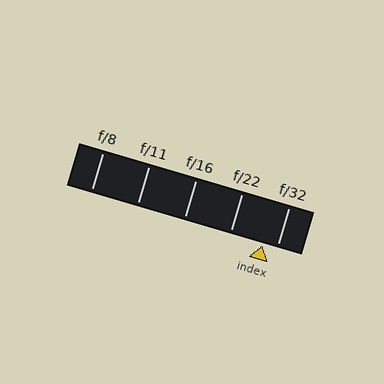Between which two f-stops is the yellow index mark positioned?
The index mark is between f/22 and f/32.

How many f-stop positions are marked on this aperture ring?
There are 5 f-stop positions marked.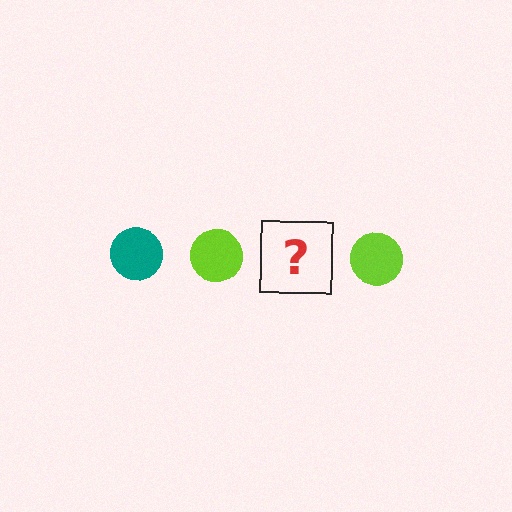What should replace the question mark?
The question mark should be replaced with a teal circle.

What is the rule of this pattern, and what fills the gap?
The rule is that the pattern cycles through teal, lime circles. The gap should be filled with a teal circle.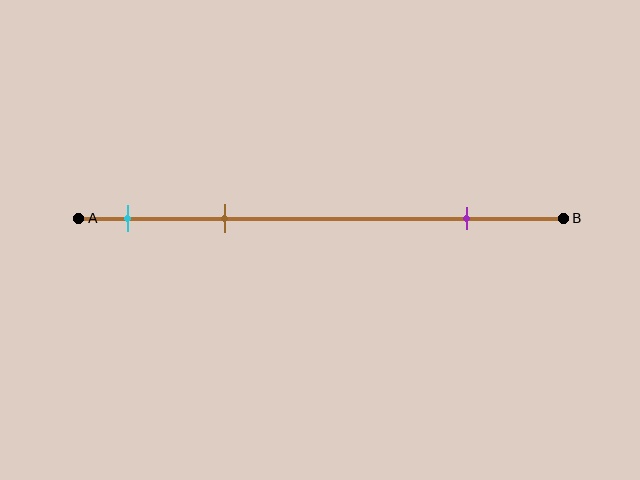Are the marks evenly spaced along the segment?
No, the marks are not evenly spaced.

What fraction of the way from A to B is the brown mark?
The brown mark is approximately 30% (0.3) of the way from A to B.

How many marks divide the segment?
There are 3 marks dividing the segment.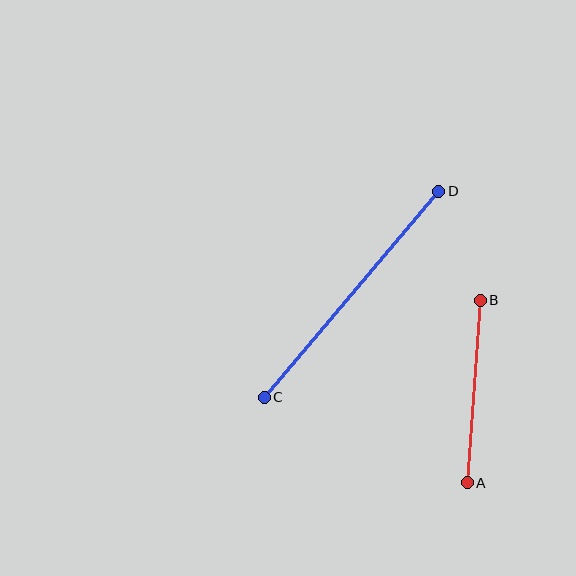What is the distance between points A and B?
The distance is approximately 183 pixels.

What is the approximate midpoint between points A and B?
The midpoint is at approximately (474, 391) pixels.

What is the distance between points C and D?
The distance is approximately 270 pixels.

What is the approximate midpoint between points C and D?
The midpoint is at approximately (352, 294) pixels.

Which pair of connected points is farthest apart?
Points C and D are farthest apart.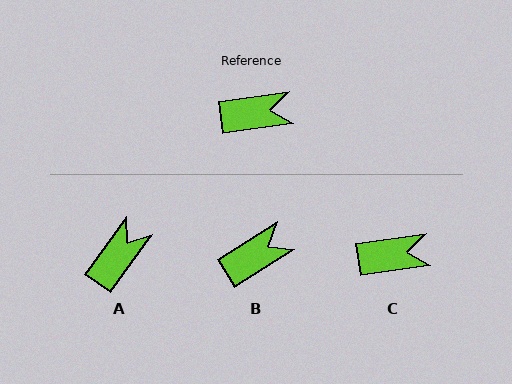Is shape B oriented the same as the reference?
No, it is off by about 24 degrees.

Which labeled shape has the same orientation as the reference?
C.